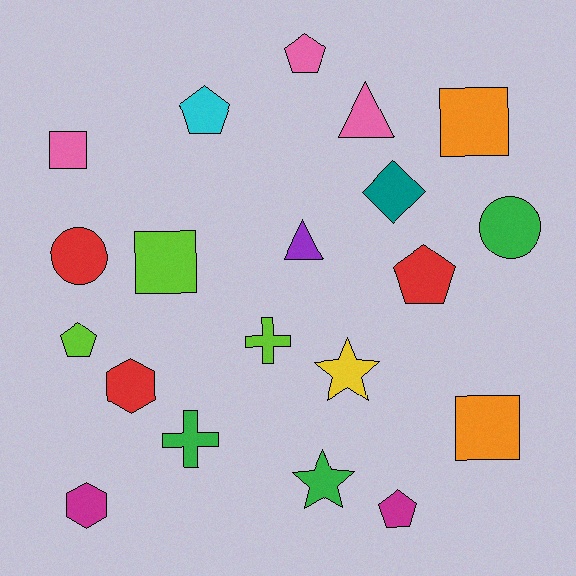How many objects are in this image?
There are 20 objects.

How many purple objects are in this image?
There is 1 purple object.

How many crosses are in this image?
There are 2 crosses.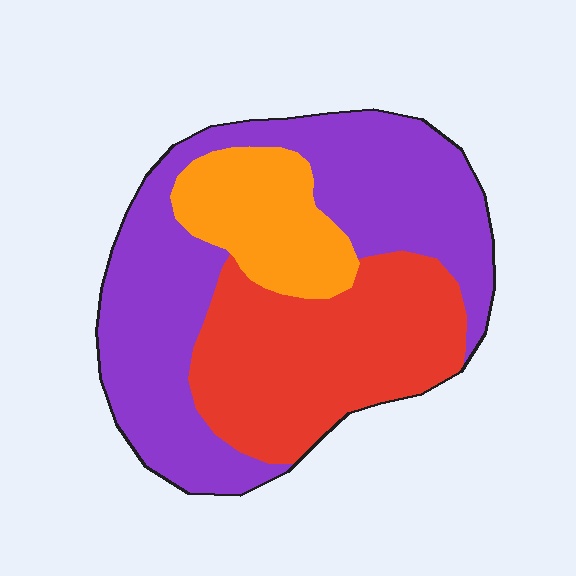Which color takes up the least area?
Orange, at roughly 15%.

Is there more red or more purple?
Purple.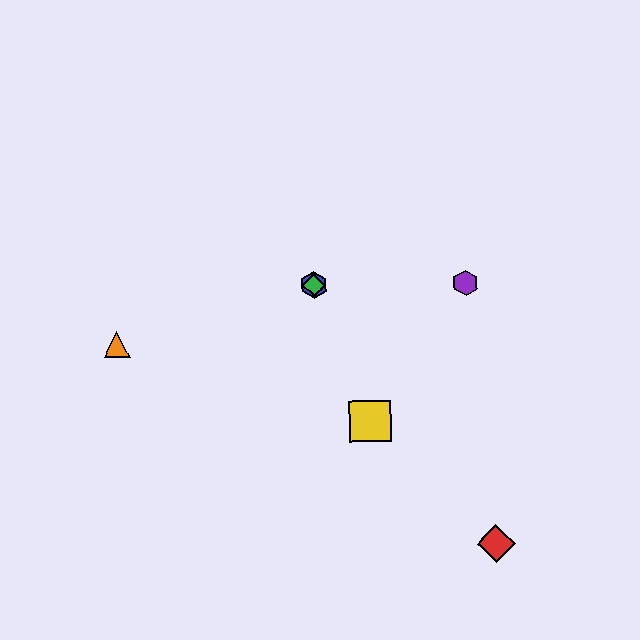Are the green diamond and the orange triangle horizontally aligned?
No, the green diamond is at y≈285 and the orange triangle is at y≈345.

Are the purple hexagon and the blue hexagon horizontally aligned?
Yes, both are at y≈283.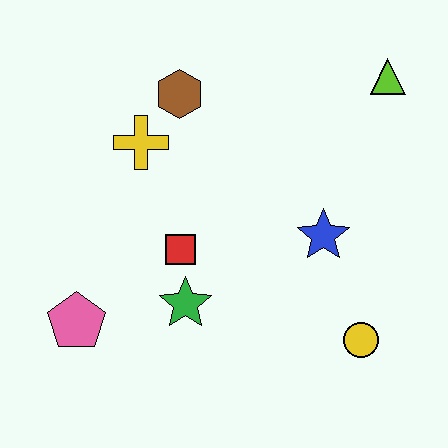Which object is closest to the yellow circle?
The blue star is closest to the yellow circle.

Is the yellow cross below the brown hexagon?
Yes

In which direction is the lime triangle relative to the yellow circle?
The lime triangle is above the yellow circle.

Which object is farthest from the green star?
The lime triangle is farthest from the green star.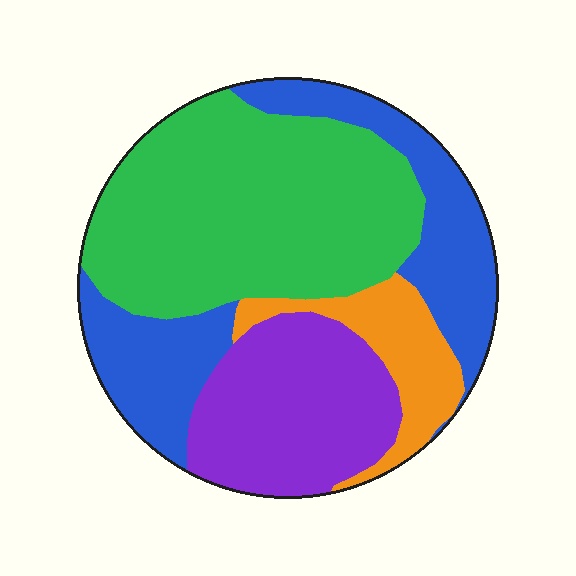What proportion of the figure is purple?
Purple covers 22% of the figure.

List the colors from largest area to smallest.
From largest to smallest: green, blue, purple, orange.